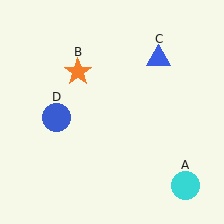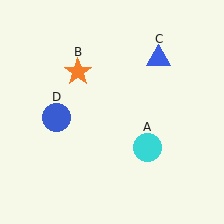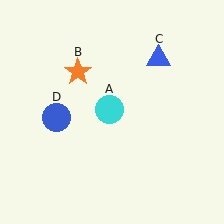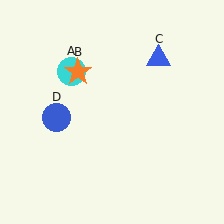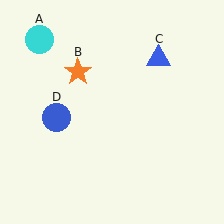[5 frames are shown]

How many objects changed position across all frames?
1 object changed position: cyan circle (object A).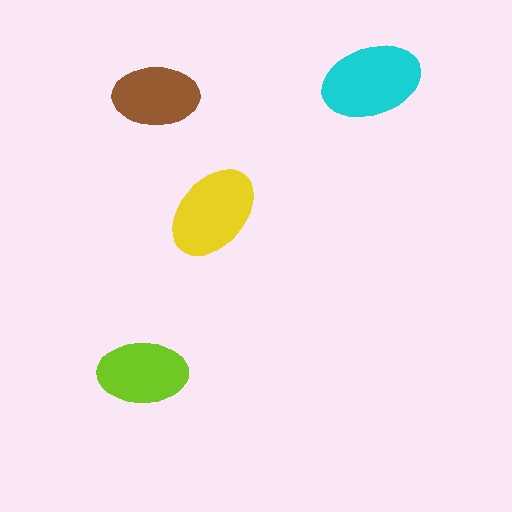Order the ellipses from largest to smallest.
the cyan one, the yellow one, the lime one, the brown one.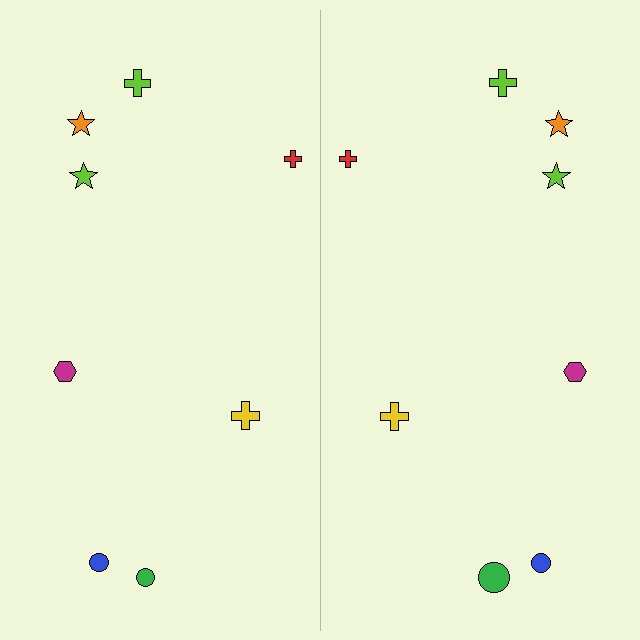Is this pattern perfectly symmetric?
No, the pattern is not perfectly symmetric. The green circle on the right side has a different size than its mirror counterpart.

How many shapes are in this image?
There are 16 shapes in this image.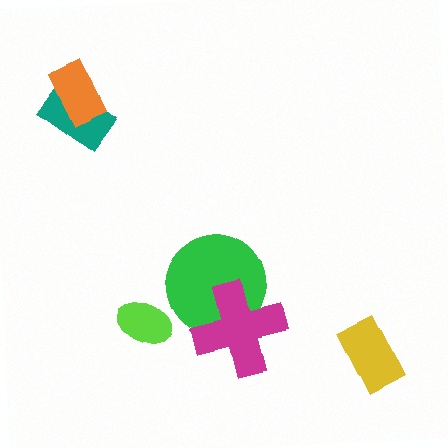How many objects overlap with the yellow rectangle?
0 objects overlap with the yellow rectangle.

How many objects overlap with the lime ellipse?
0 objects overlap with the lime ellipse.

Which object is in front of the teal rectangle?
The orange rectangle is in front of the teal rectangle.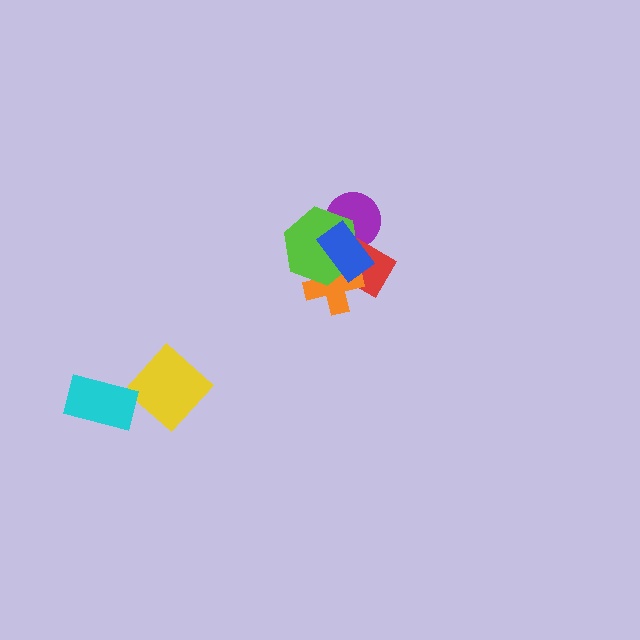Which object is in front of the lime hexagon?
The blue rectangle is in front of the lime hexagon.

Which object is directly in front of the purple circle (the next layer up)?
The red rectangle is directly in front of the purple circle.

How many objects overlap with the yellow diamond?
1 object overlaps with the yellow diamond.